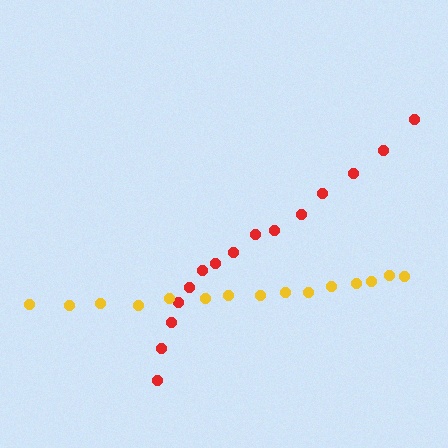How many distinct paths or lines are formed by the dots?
There are 2 distinct paths.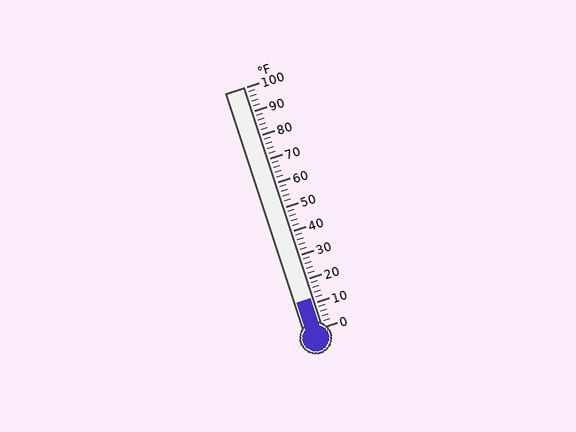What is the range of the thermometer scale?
The thermometer scale ranges from 0°F to 100°F.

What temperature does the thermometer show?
The thermometer shows approximately 12°F.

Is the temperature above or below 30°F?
The temperature is below 30°F.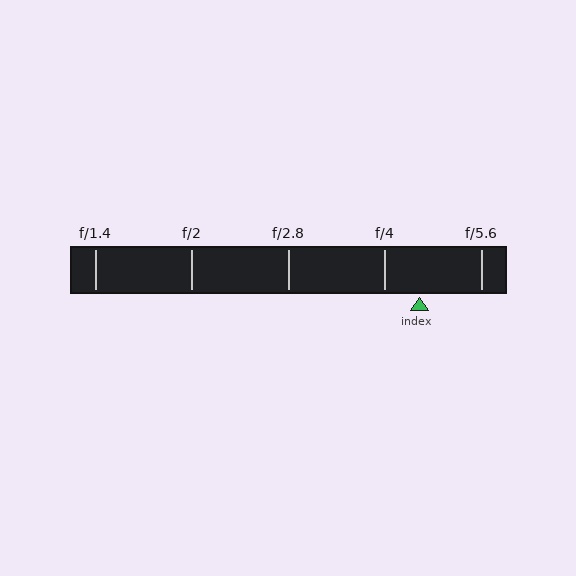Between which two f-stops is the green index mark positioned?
The index mark is between f/4 and f/5.6.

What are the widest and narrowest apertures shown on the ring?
The widest aperture shown is f/1.4 and the narrowest is f/5.6.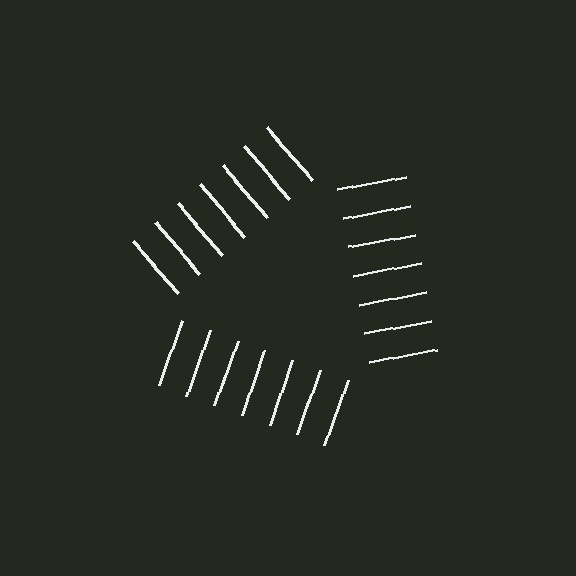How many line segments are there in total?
21 — 7 along each of the 3 edges.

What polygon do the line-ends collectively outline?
An illusory triangle — the line segments terminate on its edges but no continuous stroke is drawn.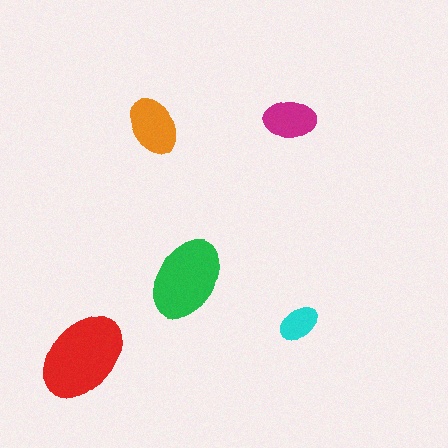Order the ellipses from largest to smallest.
the red one, the green one, the orange one, the magenta one, the cyan one.